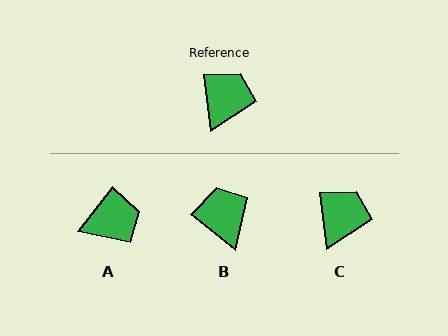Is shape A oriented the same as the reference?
No, it is off by about 45 degrees.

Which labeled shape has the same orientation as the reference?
C.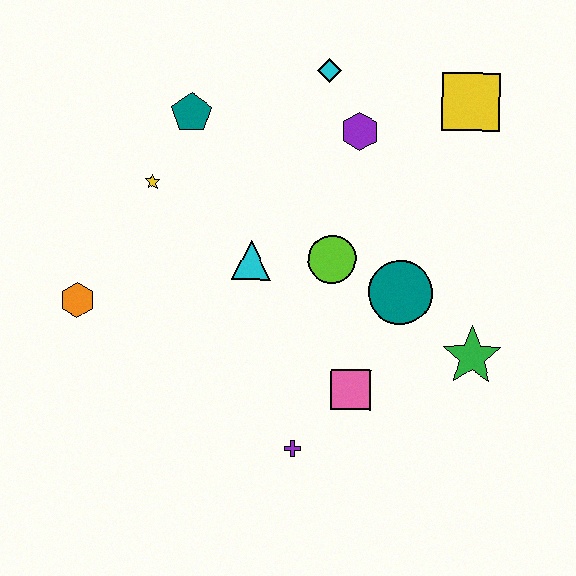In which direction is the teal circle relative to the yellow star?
The teal circle is to the right of the yellow star.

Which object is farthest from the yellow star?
The green star is farthest from the yellow star.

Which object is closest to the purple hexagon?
The cyan diamond is closest to the purple hexagon.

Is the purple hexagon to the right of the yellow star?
Yes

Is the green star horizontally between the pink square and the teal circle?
No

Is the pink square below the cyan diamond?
Yes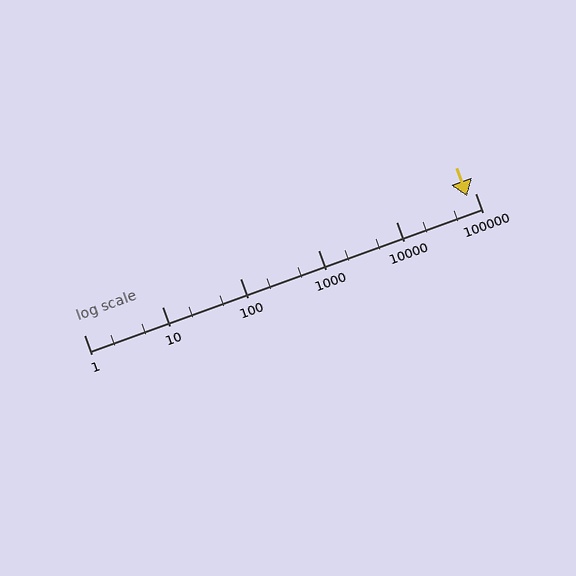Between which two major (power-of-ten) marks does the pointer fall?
The pointer is between 10000 and 100000.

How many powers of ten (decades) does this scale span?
The scale spans 5 decades, from 1 to 100000.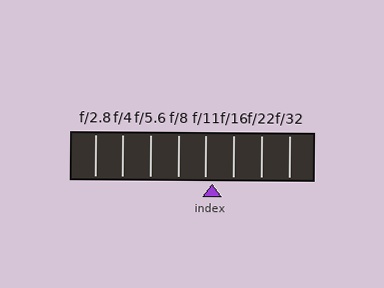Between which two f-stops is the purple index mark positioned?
The index mark is between f/11 and f/16.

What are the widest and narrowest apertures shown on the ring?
The widest aperture shown is f/2.8 and the narrowest is f/32.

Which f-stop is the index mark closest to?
The index mark is closest to f/11.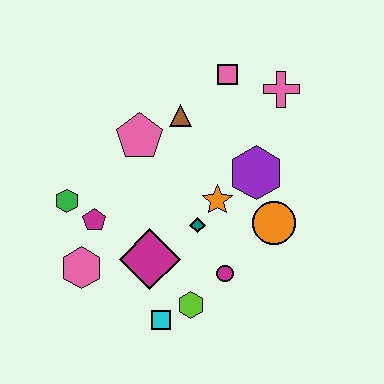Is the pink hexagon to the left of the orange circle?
Yes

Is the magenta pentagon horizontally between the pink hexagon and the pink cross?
Yes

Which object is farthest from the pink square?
The cyan square is farthest from the pink square.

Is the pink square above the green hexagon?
Yes